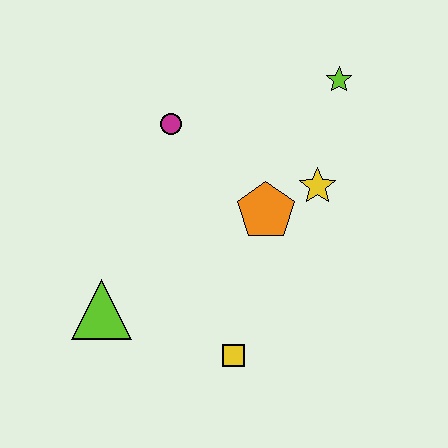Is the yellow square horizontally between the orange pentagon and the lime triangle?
Yes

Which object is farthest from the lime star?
The lime triangle is farthest from the lime star.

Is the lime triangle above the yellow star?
No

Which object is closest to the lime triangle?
The yellow square is closest to the lime triangle.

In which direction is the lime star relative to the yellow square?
The lime star is above the yellow square.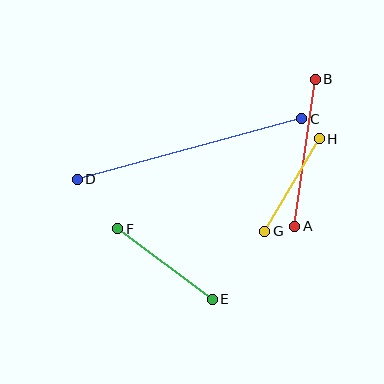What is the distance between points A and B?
The distance is approximately 149 pixels.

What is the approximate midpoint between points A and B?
The midpoint is at approximately (305, 153) pixels.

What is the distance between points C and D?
The distance is approximately 233 pixels.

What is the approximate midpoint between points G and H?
The midpoint is at approximately (292, 185) pixels.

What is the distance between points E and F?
The distance is approximately 118 pixels.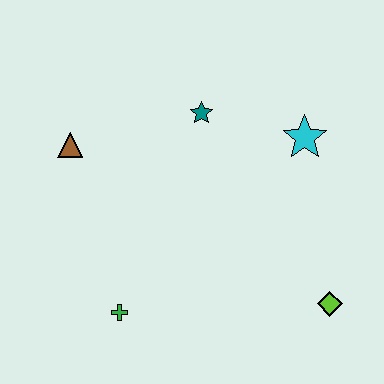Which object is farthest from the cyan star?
The green cross is farthest from the cyan star.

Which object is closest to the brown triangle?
The teal star is closest to the brown triangle.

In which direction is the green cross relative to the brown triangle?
The green cross is below the brown triangle.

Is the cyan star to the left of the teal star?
No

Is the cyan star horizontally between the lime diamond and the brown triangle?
Yes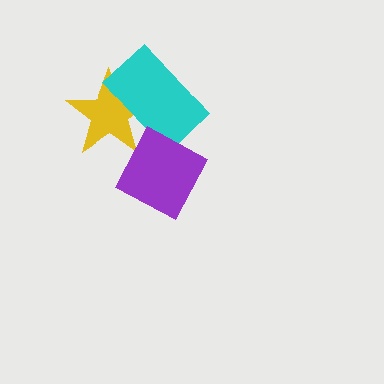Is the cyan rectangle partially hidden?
Yes, it is partially covered by another shape.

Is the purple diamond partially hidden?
No, no other shape covers it.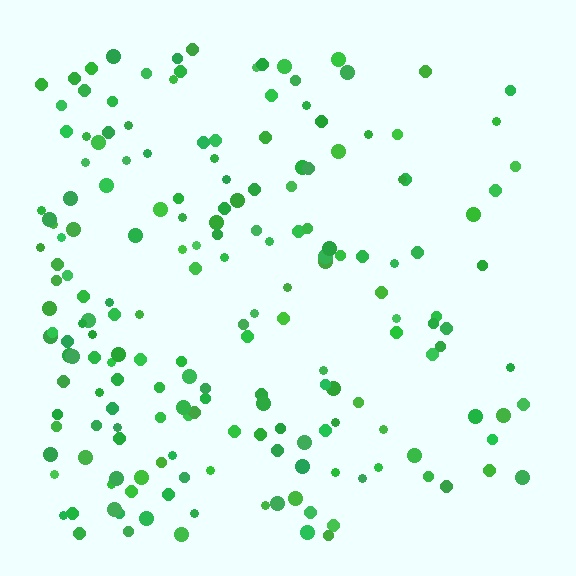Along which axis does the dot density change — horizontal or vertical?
Horizontal.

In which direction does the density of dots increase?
From right to left, with the left side densest.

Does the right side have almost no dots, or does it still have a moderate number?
Still a moderate number, just noticeably fewer than the left.